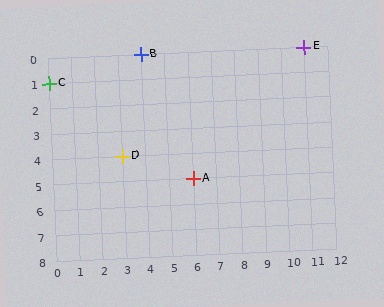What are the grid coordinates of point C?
Point C is at grid coordinates (0, 1).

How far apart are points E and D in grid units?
Points E and D are 8 columns and 4 rows apart (about 8.9 grid units diagonally).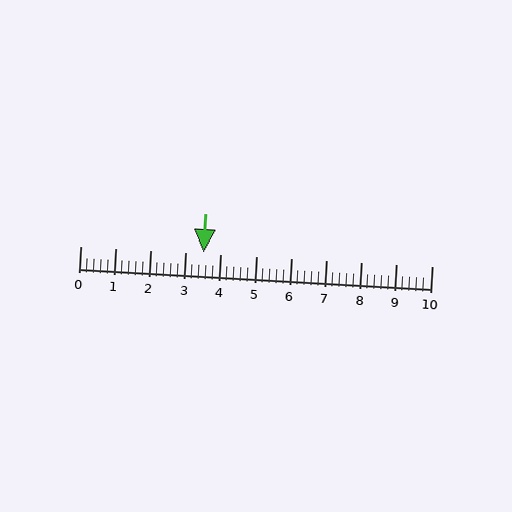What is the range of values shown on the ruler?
The ruler shows values from 0 to 10.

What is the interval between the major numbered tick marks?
The major tick marks are spaced 1 units apart.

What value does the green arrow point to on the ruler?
The green arrow points to approximately 3.5.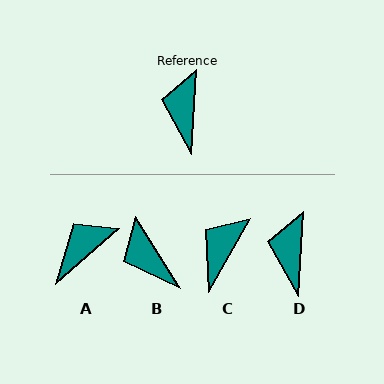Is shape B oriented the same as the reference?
No, it is off by about 35 degrees.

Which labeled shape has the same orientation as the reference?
D.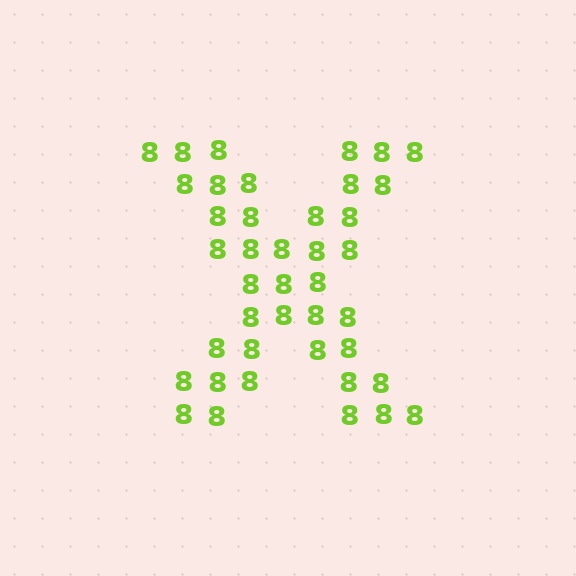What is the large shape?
The large shape is the letter X.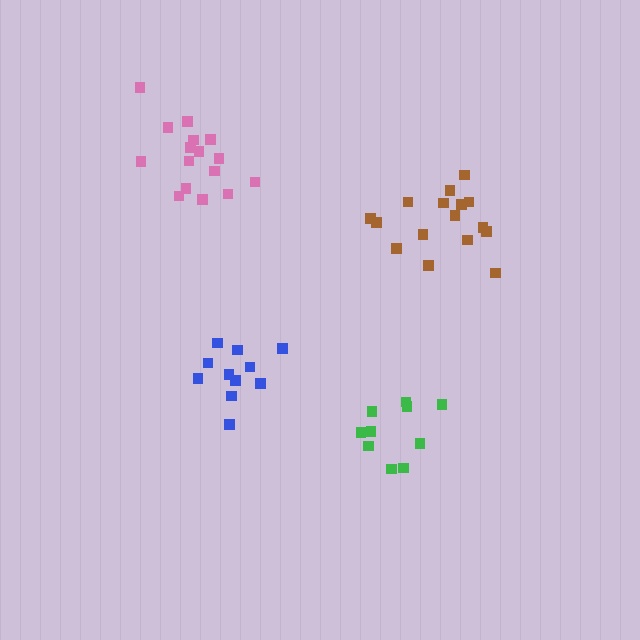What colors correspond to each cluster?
The clusters are colored: green, brown, pink, blue.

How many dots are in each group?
Group 1: 10 dots, Group 2: 16 dots, Group 3: 16 dots, Group 4: 11 dots (53 total).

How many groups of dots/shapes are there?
There are 4 groups.